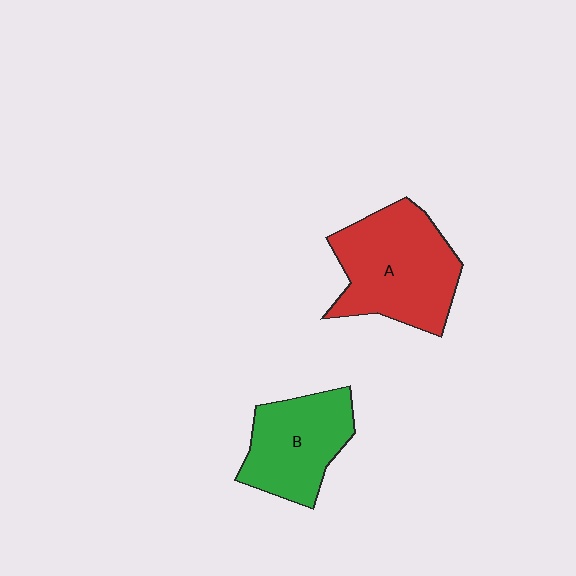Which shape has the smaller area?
Shape B (green).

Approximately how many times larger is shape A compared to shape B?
Approximately 1.3 times.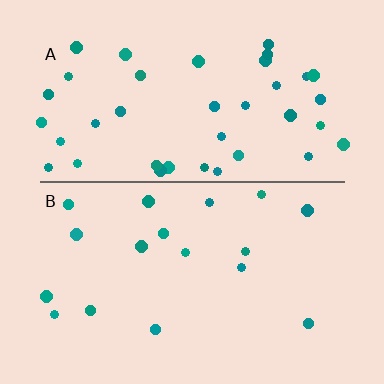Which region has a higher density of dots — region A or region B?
A (the top).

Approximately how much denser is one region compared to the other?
Approximately 2.3× — region A over region B.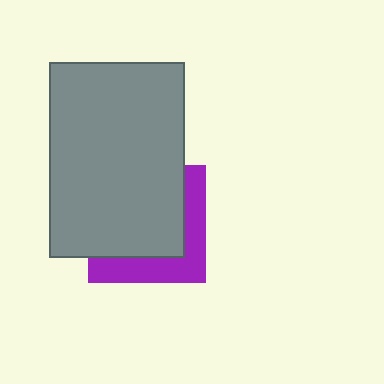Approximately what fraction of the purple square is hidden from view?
Roughly 65% of the purple square is hidden behind the gray rectangle.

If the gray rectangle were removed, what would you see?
You would see the complete purple square.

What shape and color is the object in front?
The object in front is a gray rectangle.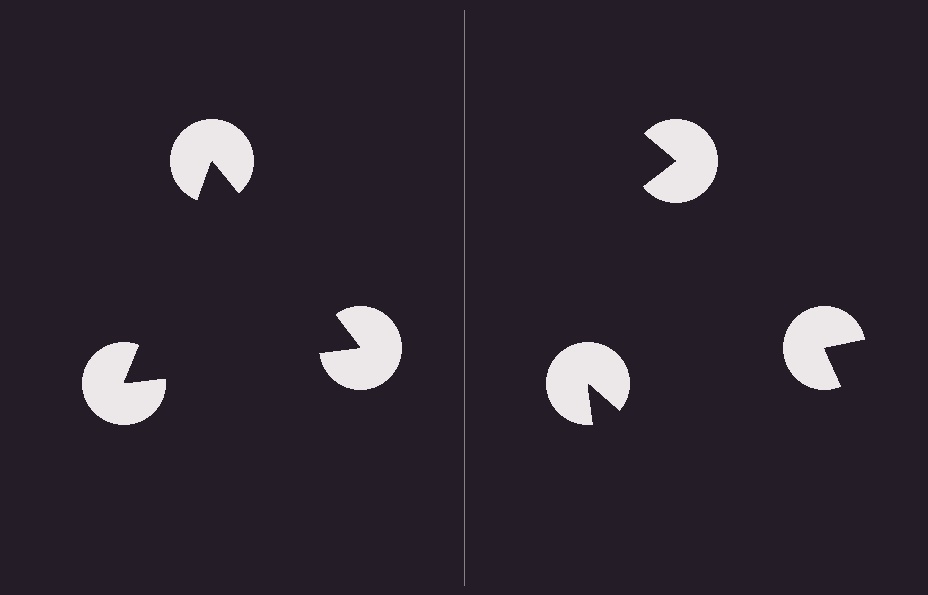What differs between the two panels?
The pac-man discs are positioned identically on both sides; only the wedge orientations differ. On the left they align to a triangle; on the right they are misaligned.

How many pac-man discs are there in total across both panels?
6 — 3 on each side.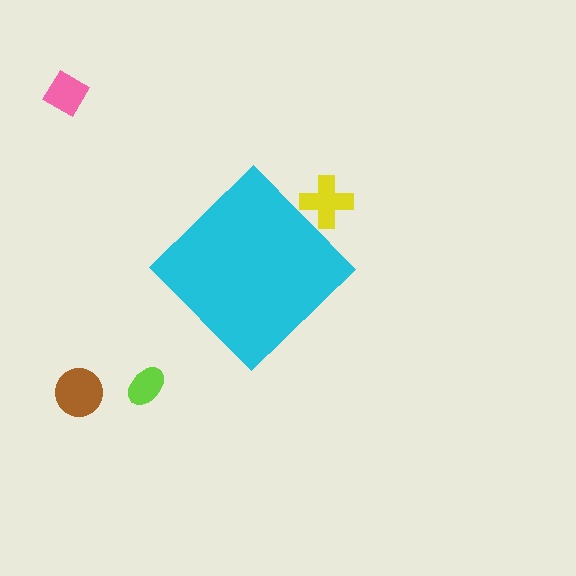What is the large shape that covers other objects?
A cyan diamond.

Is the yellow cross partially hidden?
Yes, the yellow cross is partially hidden behind the cyan diamond.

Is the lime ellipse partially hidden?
No, the lime ellipse is fully visible.